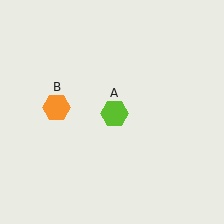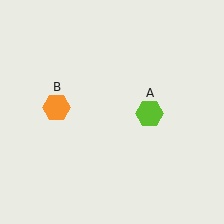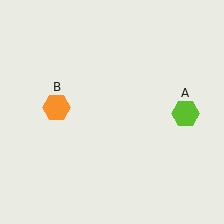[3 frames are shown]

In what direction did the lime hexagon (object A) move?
The lime hexagon (object A) moved right.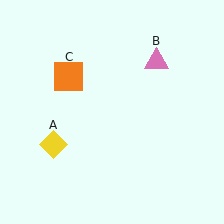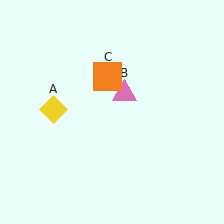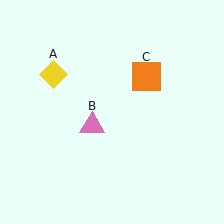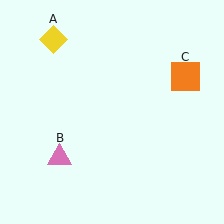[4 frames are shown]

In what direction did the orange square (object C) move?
The orange square (object C) moved right.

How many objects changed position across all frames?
3 objects changed position: yellow diamond (object A), pink triangle (object B), orange square (object C).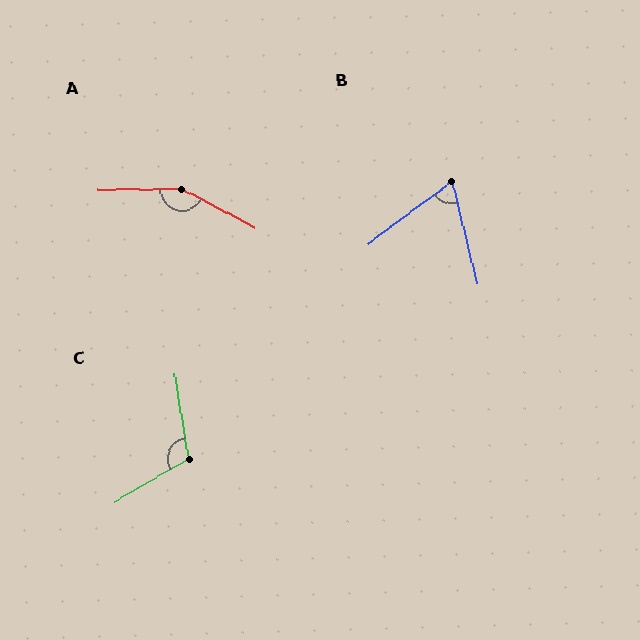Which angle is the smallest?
B, at approximately 68 degrees.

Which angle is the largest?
A, at approximately 152 degrees.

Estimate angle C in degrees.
Approximately 111 degrees.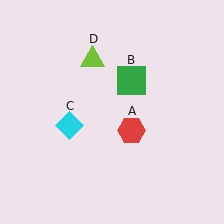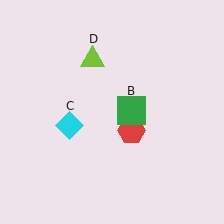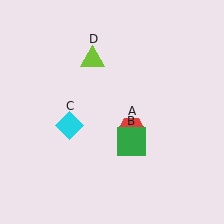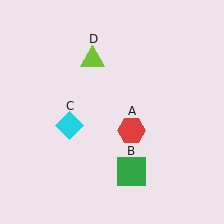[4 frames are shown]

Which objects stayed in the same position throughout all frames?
Red hexagon (object A) and cyan diamond (object C) and lime triangle (object D) remained stationary.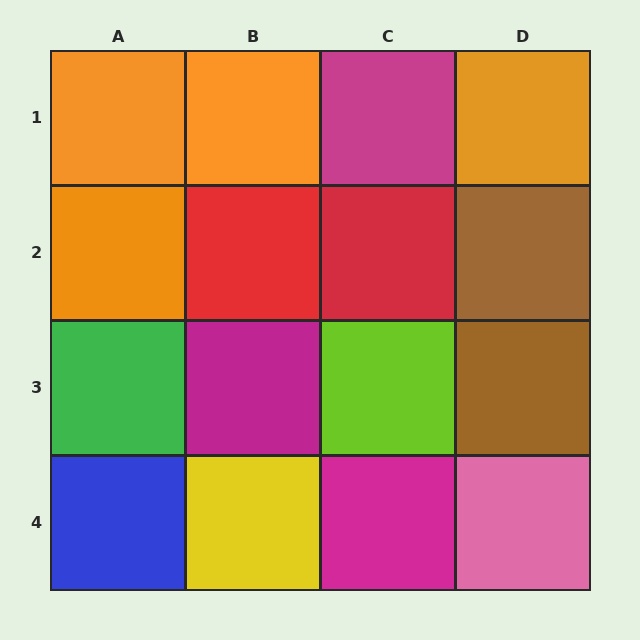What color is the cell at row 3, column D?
Brown.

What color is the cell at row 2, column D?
Brown.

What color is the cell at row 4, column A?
Blue.